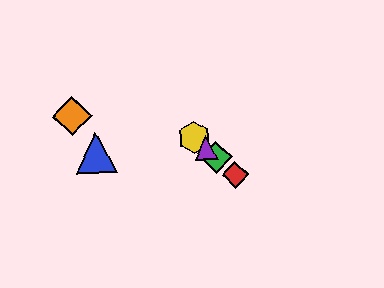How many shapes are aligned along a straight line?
4 shapes (the red diamond, the green diamond, the yellow hexagon, the purple triangle) are aligned along a straight line.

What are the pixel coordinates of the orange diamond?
The orange diamond is at (72, 116).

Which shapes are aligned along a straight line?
The red diamond, the green diamond, the yellow hexagon, the purple triangle are aligned along a straight line.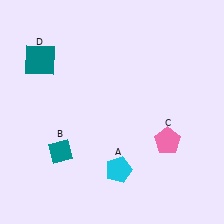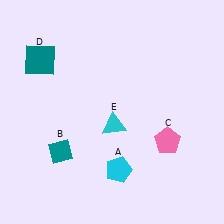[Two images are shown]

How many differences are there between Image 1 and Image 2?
There is 1 difference between the two images.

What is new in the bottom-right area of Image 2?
A cyan triangle (E) was added in the bottom-right area of Image 2.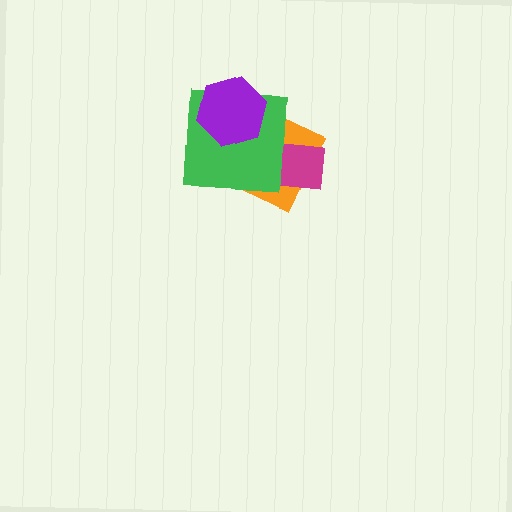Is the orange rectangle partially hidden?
Yes, it is partially covered by another shape.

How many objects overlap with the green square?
2 objects overlap with the green square.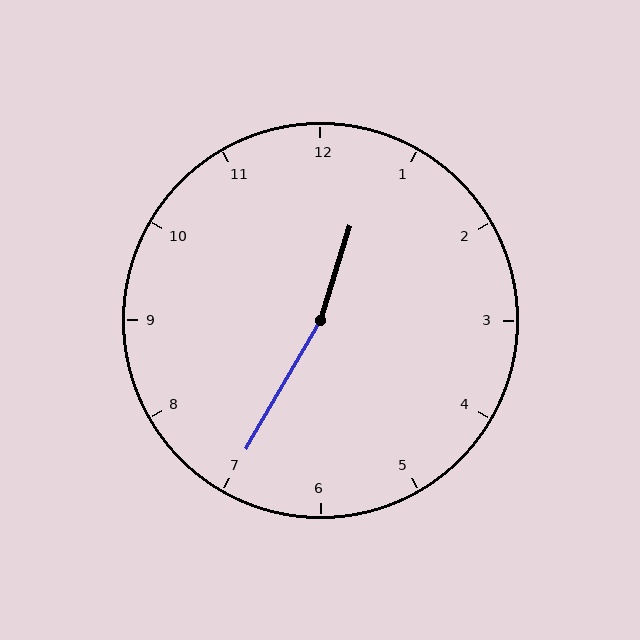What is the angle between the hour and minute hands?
Approximately 168 degrees.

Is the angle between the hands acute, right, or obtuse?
It is obtuse.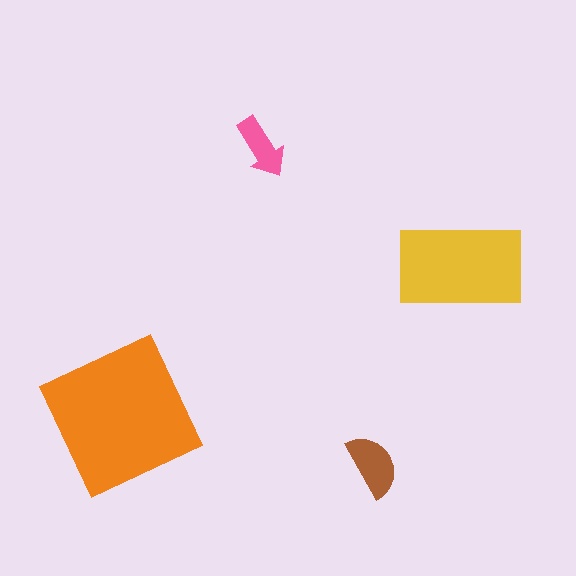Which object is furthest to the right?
The yellow rectangle is rightmost.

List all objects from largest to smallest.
The orange square, the yellow rectangle, the brown semicircle, the pink arrow.